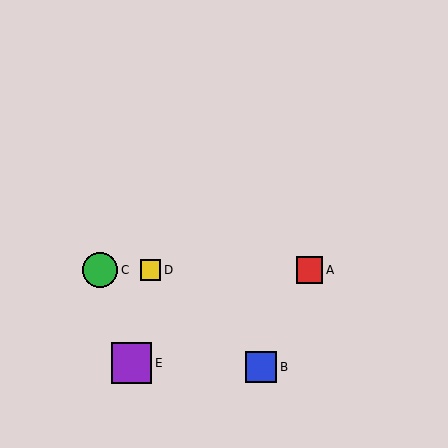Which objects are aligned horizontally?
Objects A, C, D are aligned horizontally.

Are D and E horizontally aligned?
No, D is at y≈270 and E is at y≈363.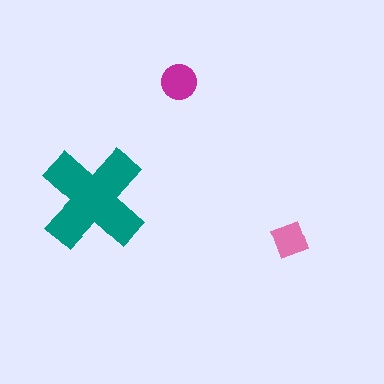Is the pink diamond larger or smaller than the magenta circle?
Smaller.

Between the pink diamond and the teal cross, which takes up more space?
The teal cross.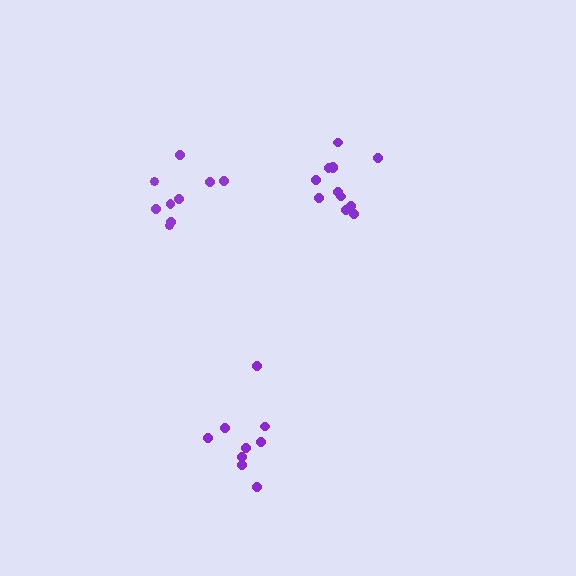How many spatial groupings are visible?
There are 3 spatial groupings.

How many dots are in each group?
Group 1: 9 dots, Group 2: 9 dots, Group 3: 12 dots (30 total).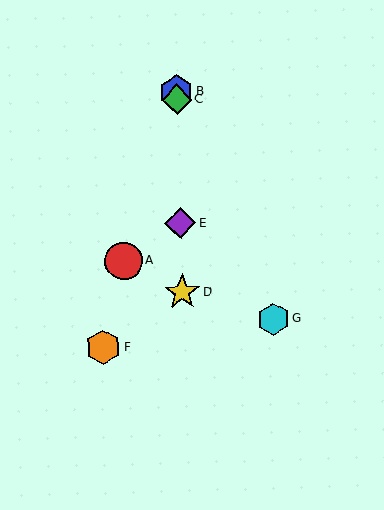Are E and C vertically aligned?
Yes, both are at x≈180.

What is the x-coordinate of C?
Object C is at x≈177.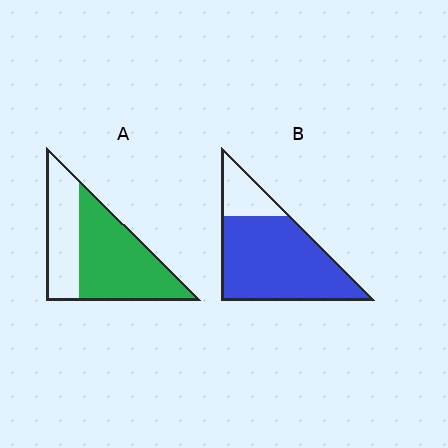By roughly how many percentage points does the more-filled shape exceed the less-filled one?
By roughly 20 percentage points (B over A).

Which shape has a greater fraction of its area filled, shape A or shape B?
Shape B.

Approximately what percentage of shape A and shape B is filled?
A is approximately 60% and B is approximately 80%.